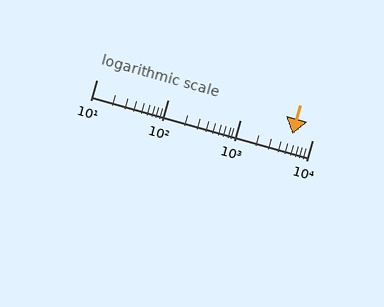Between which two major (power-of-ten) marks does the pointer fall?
The pointer is between 1000 and 10000.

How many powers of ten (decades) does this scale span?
The scale spans 3 decades, from 10 to 10000.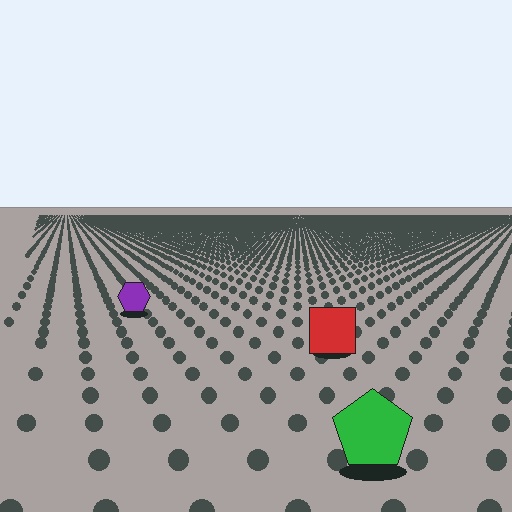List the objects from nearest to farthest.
From nearest to farthest: the green pentagon, the red square, the purple hexagon.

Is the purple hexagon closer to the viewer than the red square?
No. The red square is closer — you can tell from the texture gradient: the ground texture is coarser near it.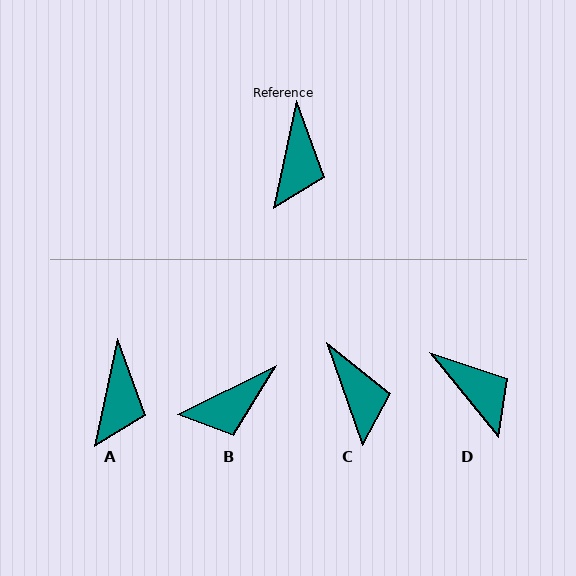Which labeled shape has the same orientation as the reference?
A.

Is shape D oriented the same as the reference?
No, it is off by about 51 degrees.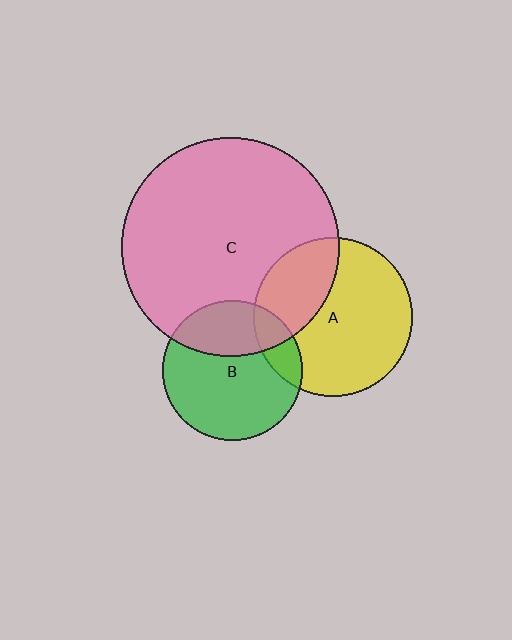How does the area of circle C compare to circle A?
Approximately 1.9 times.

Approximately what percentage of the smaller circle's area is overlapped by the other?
Approximately 30%.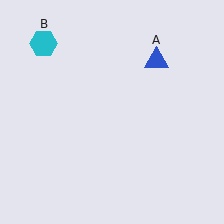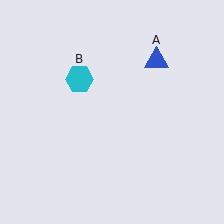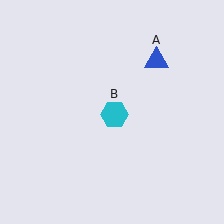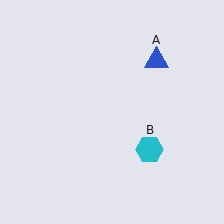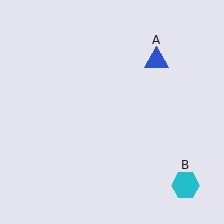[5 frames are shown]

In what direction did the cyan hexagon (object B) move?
The cyan hexagon (object B) moved down and to the right.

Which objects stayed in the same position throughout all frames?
Blue triangle (object A) remained stationary.